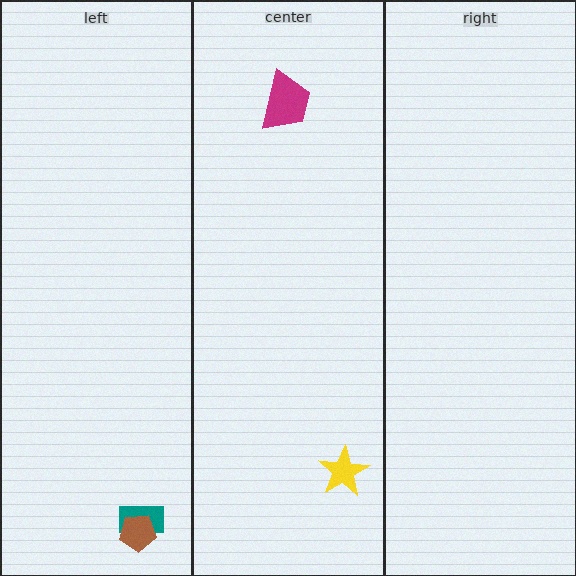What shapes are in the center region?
The magenta trapezoid, the yellow star.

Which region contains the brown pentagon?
The left region.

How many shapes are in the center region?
2.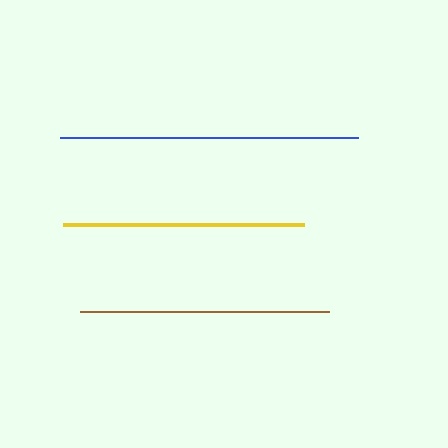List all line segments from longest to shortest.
From longest to shortest: blue, brown, yellow.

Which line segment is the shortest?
The yellow line is the shortest at approximately 241 pixels.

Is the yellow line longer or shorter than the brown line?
The brown line is longer than the yellow line.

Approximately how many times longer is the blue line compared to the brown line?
The blue line is approximately 1.2 times the length of the brown line.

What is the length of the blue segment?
The blue segment is approximately 299 pixels long.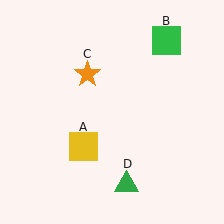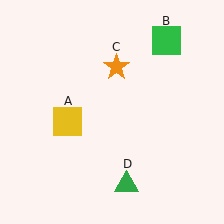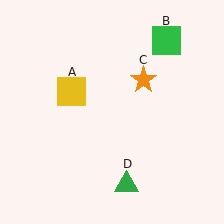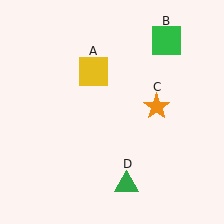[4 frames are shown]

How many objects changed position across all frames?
2 objects changed position: yellow square (object A), orange star (object C).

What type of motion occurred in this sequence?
The yellow square (object A), orange star (object C) rotated clockwise around the center of the scene.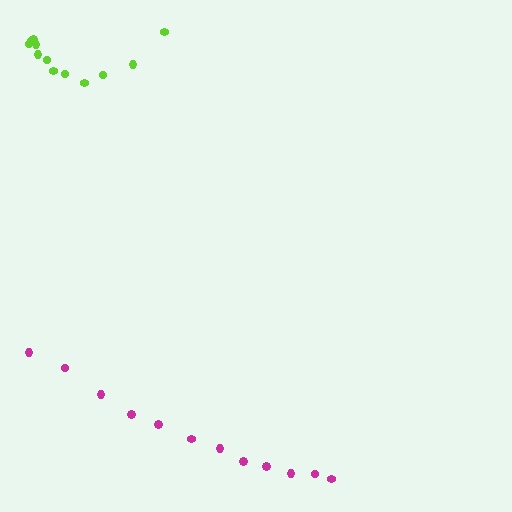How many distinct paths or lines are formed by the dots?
There are 2 distinct paths.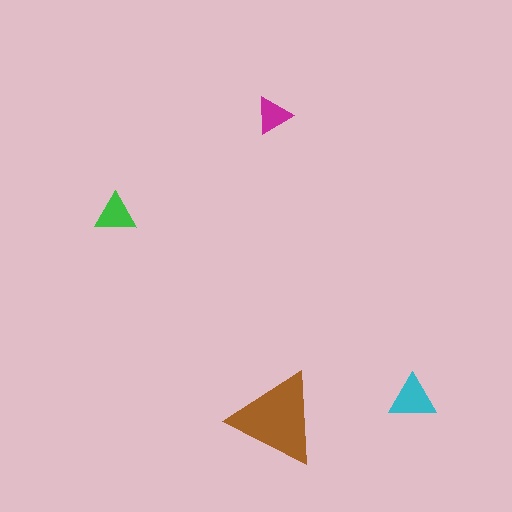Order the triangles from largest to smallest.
the brown one, the cyan one, the green one, the magenta one.